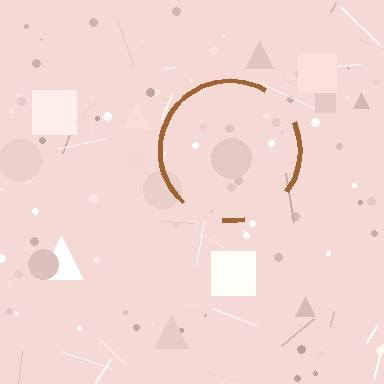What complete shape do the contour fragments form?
The contour fragments form a circle.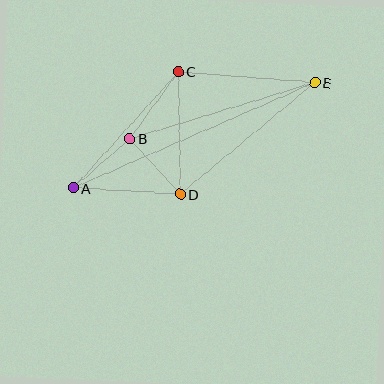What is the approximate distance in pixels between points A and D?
The distance between A and D is approximately 107 pixels.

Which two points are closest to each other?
Points A and B are closest to each other.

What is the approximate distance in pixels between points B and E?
The distance between B and E is approximately 193 pixels.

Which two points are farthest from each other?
Points A and E are farthest from each other.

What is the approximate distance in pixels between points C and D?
The distance between C and D is approximately 123 pixels.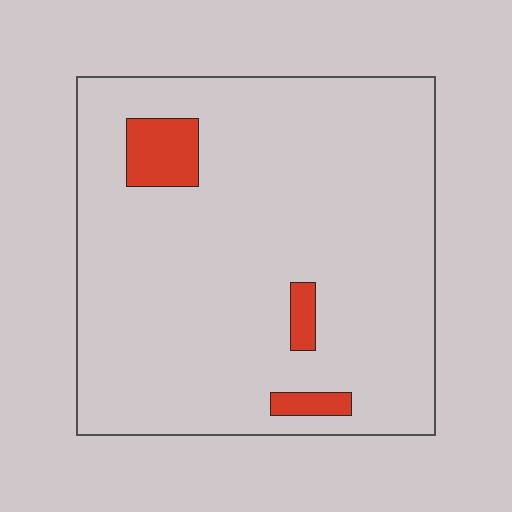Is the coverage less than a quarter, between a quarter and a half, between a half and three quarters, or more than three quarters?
Less than a quarter.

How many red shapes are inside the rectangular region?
3.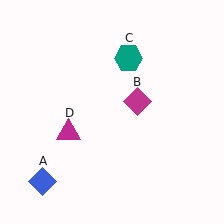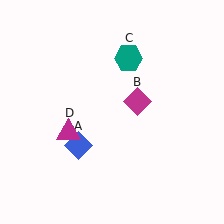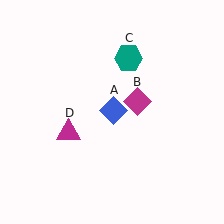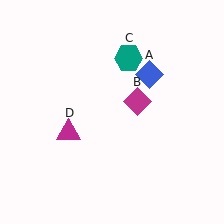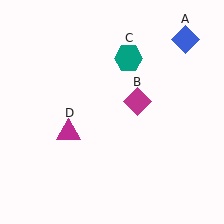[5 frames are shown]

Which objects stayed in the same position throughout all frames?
Magenta diamond (object B) and teal hexagon (object C) and magenta triangle (object D) remained stationary.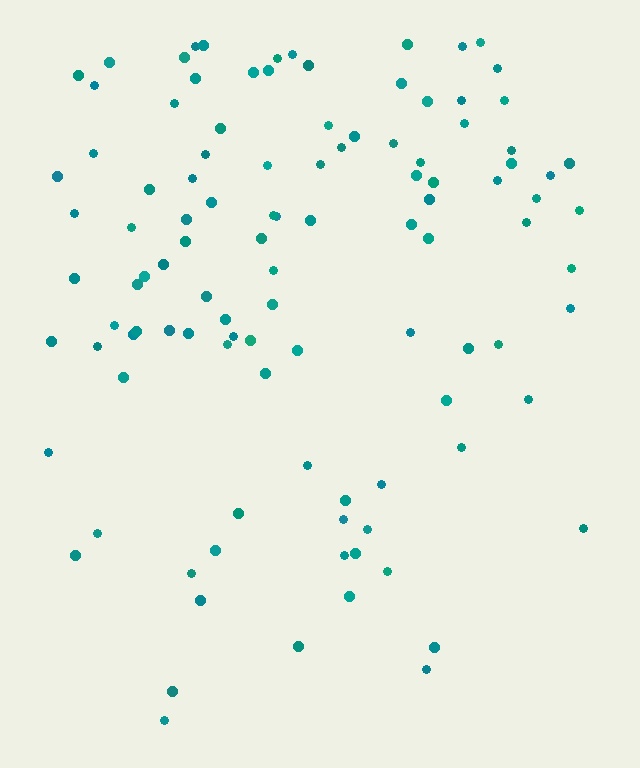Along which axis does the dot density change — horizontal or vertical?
Vertical.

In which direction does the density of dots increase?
From bottom to top, with the top side densest.